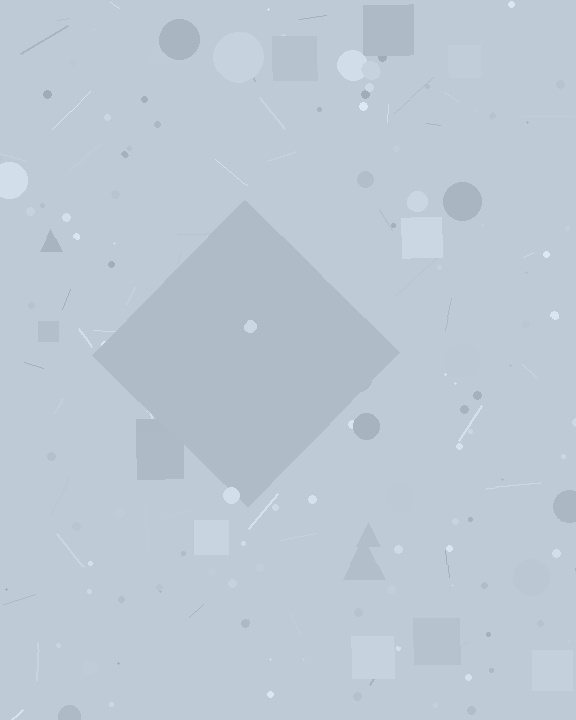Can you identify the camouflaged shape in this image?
The camouflaged shape is a diamond.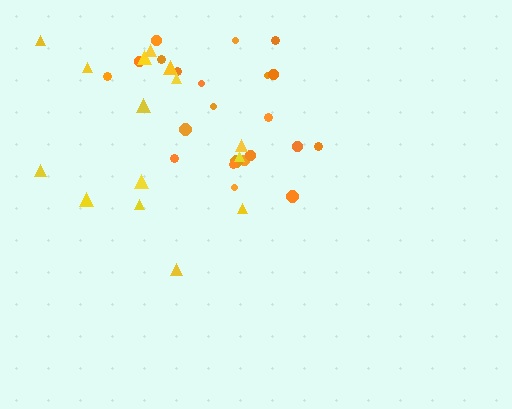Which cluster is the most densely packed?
Orange.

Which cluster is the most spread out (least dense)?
Yellow.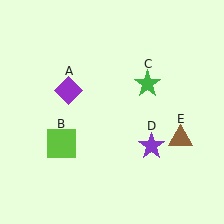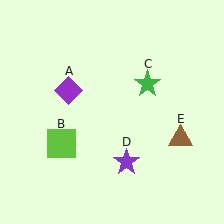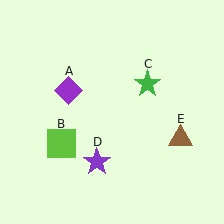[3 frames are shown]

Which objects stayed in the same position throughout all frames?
Purple diamond (object A) and lime square (object B) and green star (object C) and brown triangle (object E) remained stationary.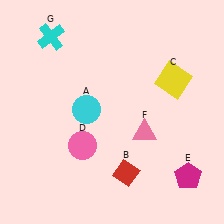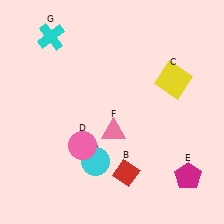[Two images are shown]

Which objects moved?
The objects that moved are: the cyan circle (A), the pink triangle (F).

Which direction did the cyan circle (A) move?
The cyan circle (A) moved down.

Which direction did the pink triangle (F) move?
The pink triangle (F) moved left.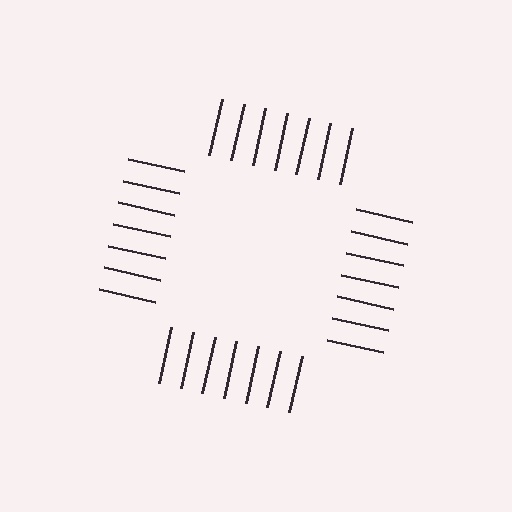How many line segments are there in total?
28 — 7 along each of the 4 edges.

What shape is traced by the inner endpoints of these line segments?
An illusory square — the line segments terminate on its edges but no continuous stroke is drawn.